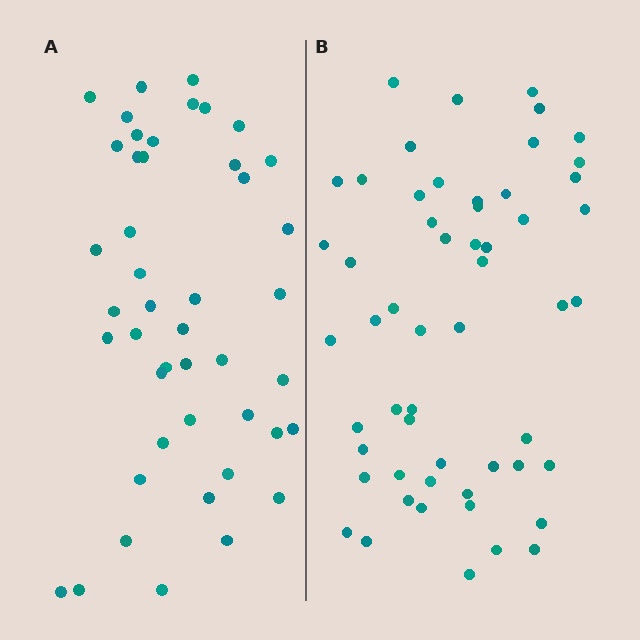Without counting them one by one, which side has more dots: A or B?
Region B (the right region) has more dots.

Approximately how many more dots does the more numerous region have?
Region B has roughly 10 or so more dots than region A.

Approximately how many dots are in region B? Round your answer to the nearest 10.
About 60 dots. (The exact count is 55, which rounds to 60.)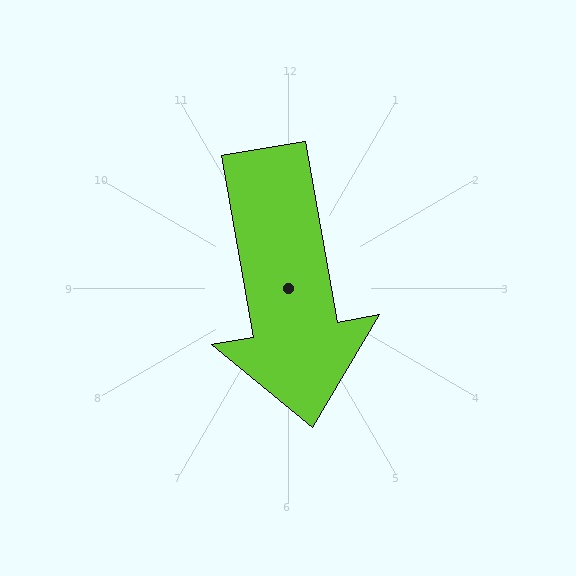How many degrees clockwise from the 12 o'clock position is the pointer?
Approximately 170 degrees.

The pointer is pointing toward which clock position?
Roughly 6 o'clock.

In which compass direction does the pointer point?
South.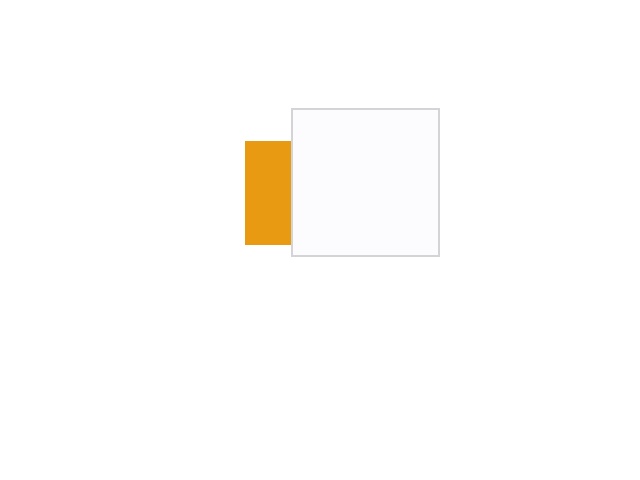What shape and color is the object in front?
The object in front is a white square.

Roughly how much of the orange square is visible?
A small part of it is visible (roughly 44%).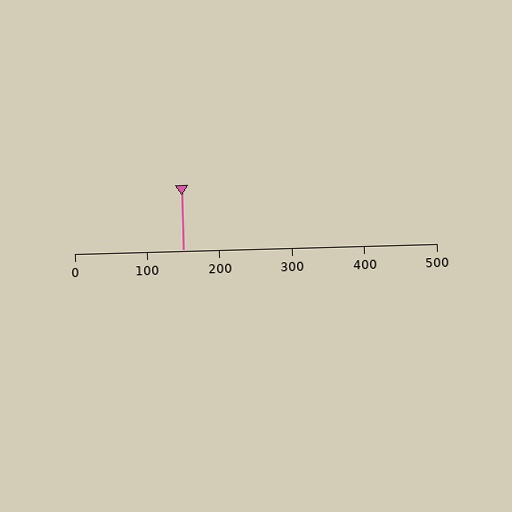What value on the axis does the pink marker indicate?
The marker indicates approximately 150.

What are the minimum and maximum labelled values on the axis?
The axis runs from 0 to 500.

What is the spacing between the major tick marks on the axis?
The major ticks are spaced 100 apart.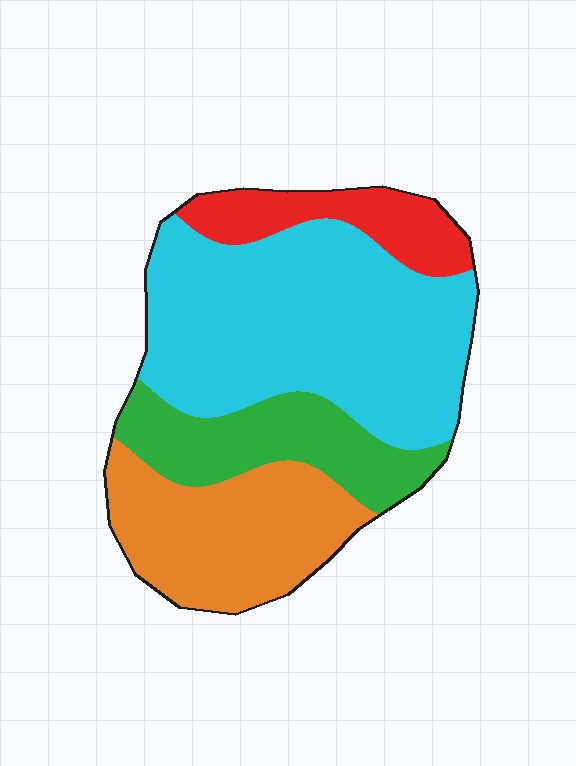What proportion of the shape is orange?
Orange covers around 25% of the shape.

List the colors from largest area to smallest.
From largest to smallest: cyan, orange, green, red.